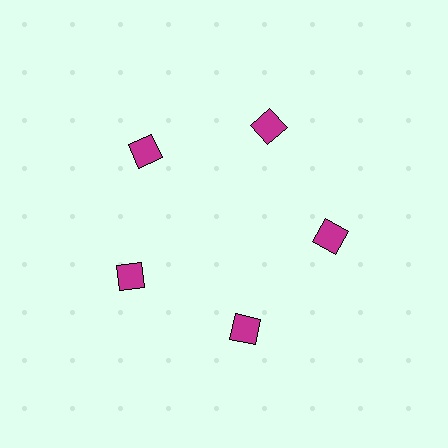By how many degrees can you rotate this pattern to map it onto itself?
The pattern maps onto itself every 72 degrees of rotation.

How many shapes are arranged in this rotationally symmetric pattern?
There are 5 shapes, arranged in 5 groups of 1.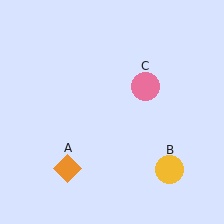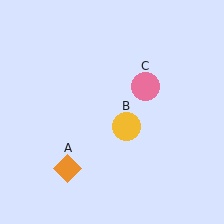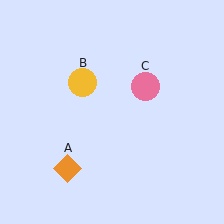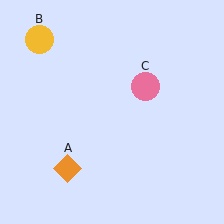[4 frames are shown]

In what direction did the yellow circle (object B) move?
The yellow circle (object B) moved up and to the left.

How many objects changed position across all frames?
1 object changed position: yellow circle (object B).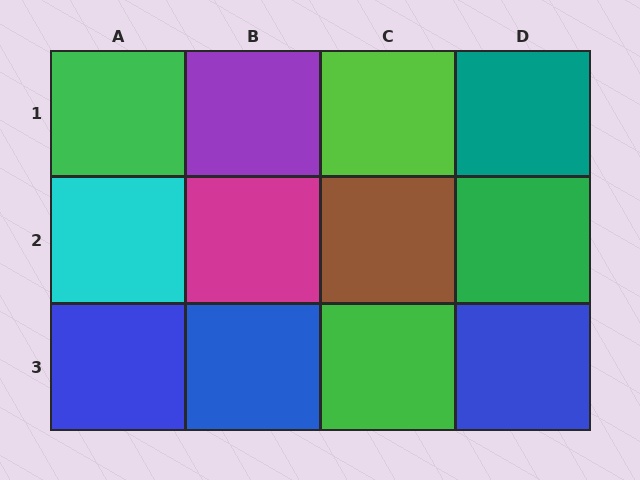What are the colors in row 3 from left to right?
Blue, blue, green, blue.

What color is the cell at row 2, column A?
Cyan.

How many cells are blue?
3 cells are blue.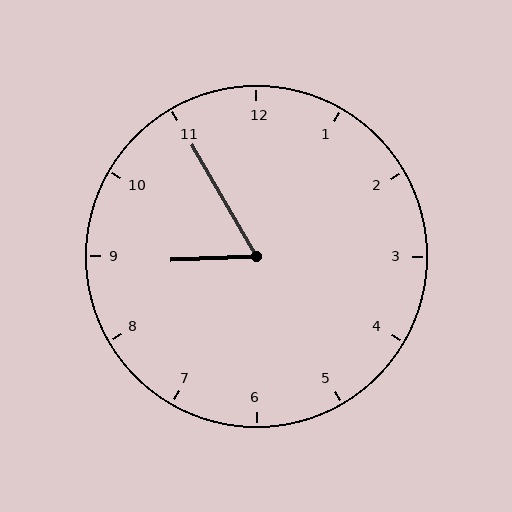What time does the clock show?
8:55.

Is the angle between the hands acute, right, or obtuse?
It is acute.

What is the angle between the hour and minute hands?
Approximately 62 degrees.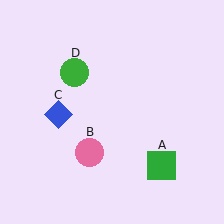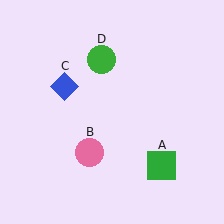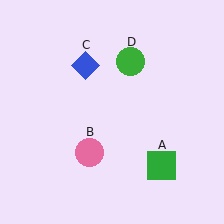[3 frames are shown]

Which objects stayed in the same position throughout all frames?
Green square (object A) and pink circle (object B) remained stationary.